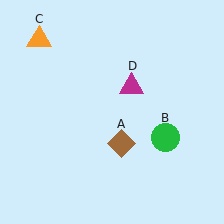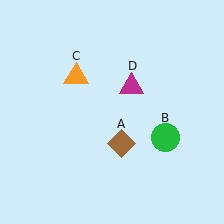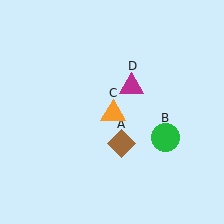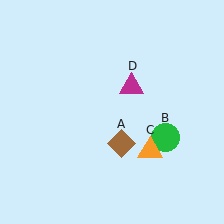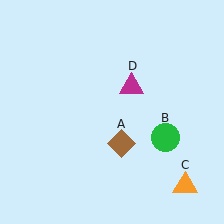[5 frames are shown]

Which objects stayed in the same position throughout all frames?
Brown diamond (object A) and green circle (object B) and magenta triangle (object D) remained stationary.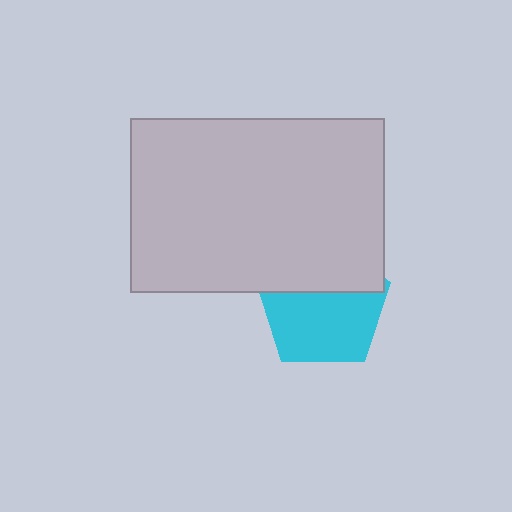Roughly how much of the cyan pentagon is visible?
About half of it is visible (roughly 61%).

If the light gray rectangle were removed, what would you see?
You would see the complete cyan pentagon.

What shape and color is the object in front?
The object in front is a light gray rectangle.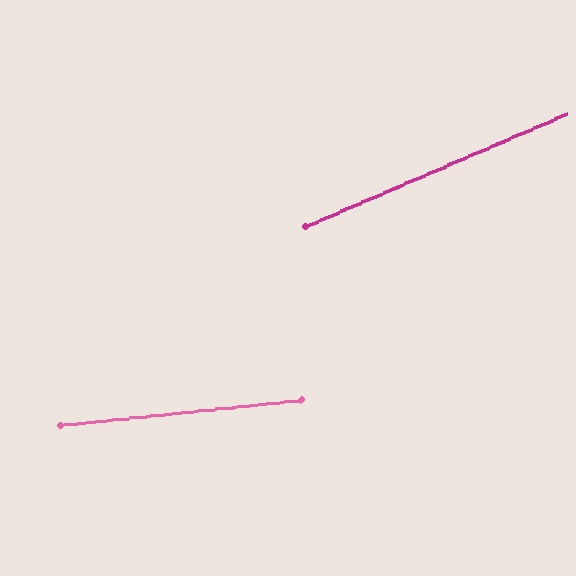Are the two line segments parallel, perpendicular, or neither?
Neither parallel nor perpendicular — they differ by about 17°.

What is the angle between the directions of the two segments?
Approximately 17 degrees.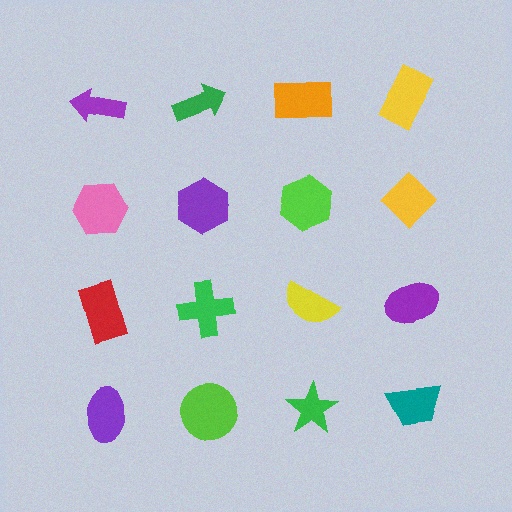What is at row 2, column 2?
A purple hexagon.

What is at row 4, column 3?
A green star.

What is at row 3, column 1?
A red rectangle.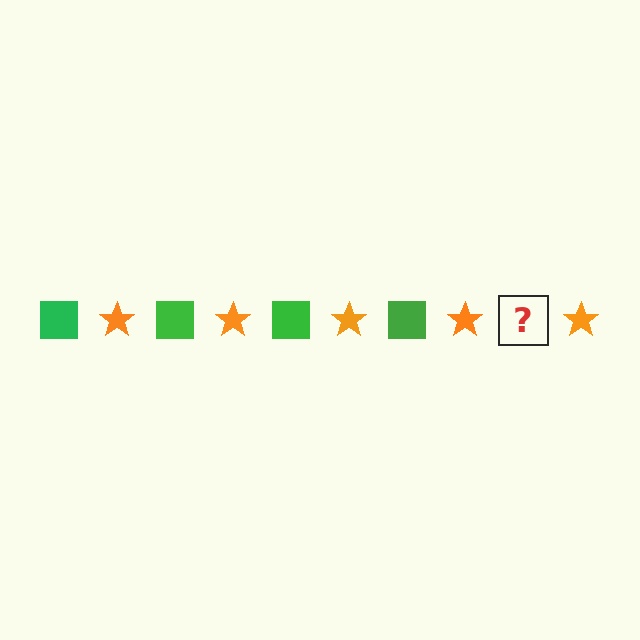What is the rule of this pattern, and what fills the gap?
The rule is that the pattern alternates between green square and orange star. The gap should be filled with a green square.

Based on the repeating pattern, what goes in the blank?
The blank should be a green square.